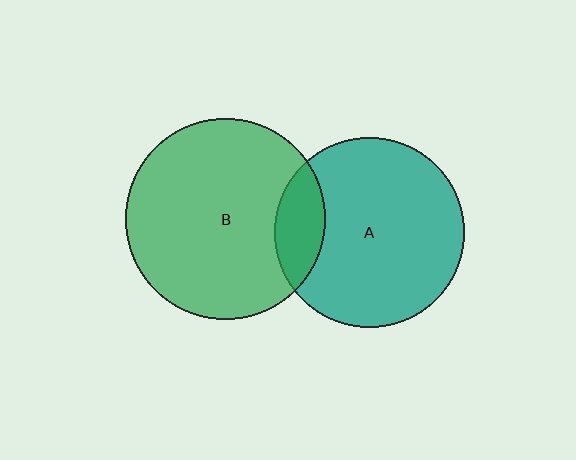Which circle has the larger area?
Circle B (green).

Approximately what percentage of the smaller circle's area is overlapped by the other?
Approximately 15%.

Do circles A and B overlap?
Yes.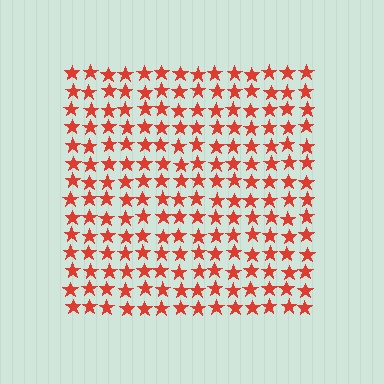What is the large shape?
The large shape is a square.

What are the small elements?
The small elements are stars.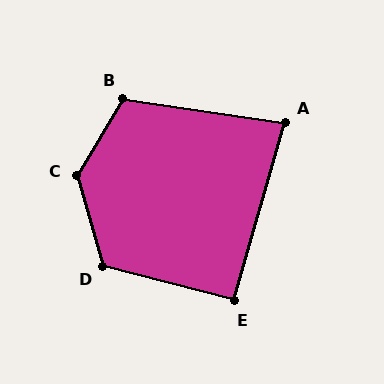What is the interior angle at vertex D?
Approximately 120 degrees (obtuse).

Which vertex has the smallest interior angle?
A, at approximately 82 degrees.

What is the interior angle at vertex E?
Approximately 91 degrees (approximately right).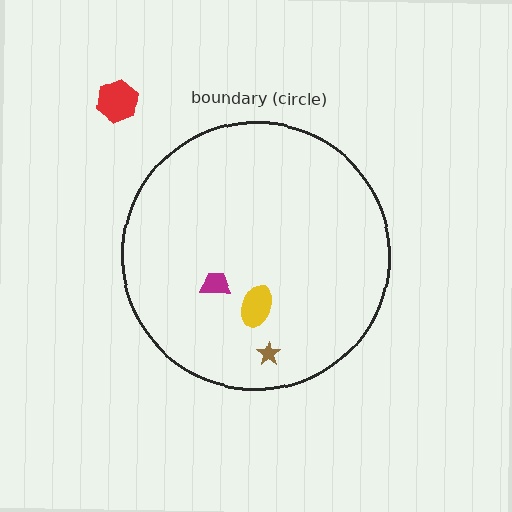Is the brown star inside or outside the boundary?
Inside.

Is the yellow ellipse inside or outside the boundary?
Inside.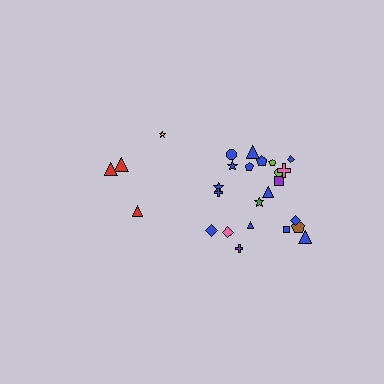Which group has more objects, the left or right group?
The right group.